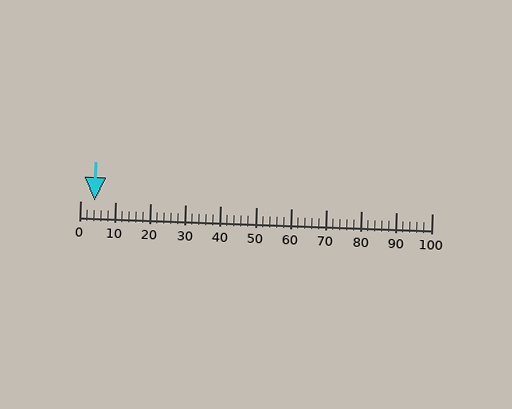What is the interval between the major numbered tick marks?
The major tick marks are spaced 10 units apart.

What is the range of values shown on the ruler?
The ruler shows values from 0 to 100.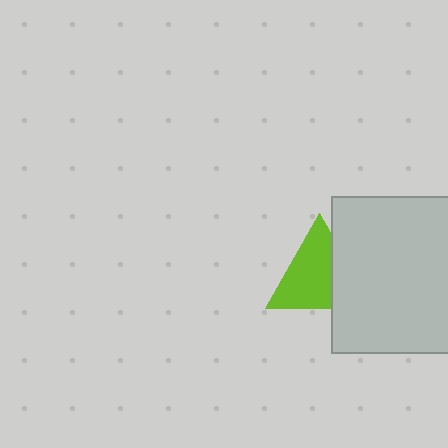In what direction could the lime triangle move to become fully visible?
The lime triangle could move left. That would shift it out from behind the light gray square entirely.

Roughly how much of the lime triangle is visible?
Most of it is visible (roughly 69%).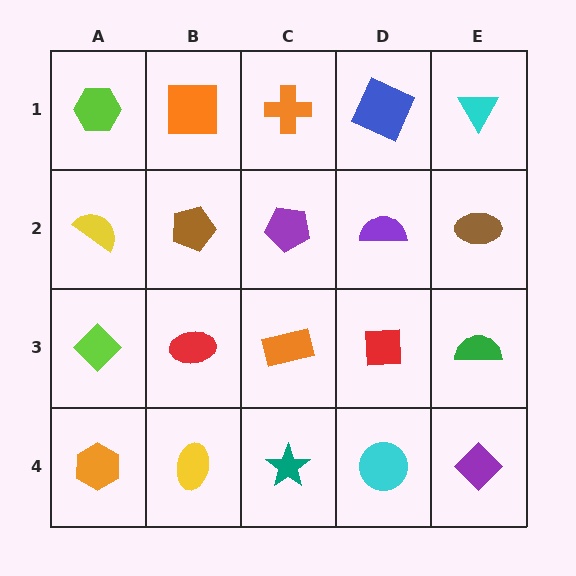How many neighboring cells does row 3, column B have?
4.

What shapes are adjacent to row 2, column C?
An orange cross (row 1, column C), an orange rectangle (row 3, column C), a brown pentagon (row 2, column B), a purple semicircle (row 2, column D).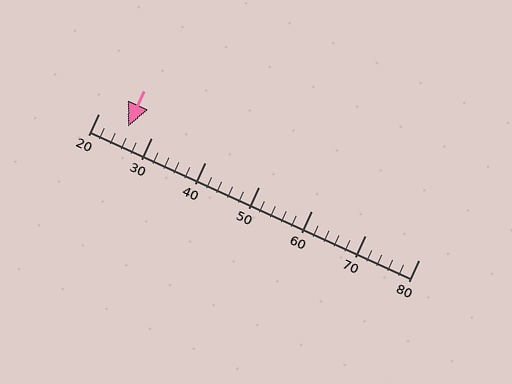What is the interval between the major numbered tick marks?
The major tick marks are spaced 10 units apart.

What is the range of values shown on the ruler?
The ruler shows values from 20 to 80.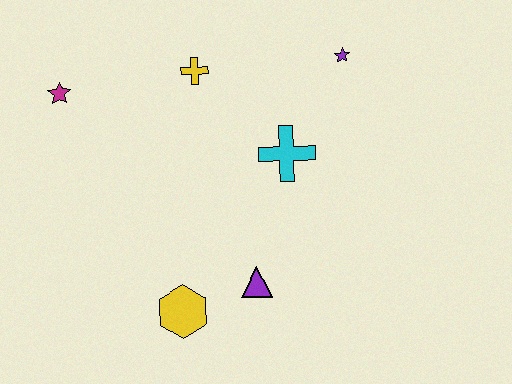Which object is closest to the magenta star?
The yellow cross is closest to the magenta star.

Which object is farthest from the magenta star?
The purple star is farthest from the magenta star.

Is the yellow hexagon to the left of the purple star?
Yes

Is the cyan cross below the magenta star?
Yes